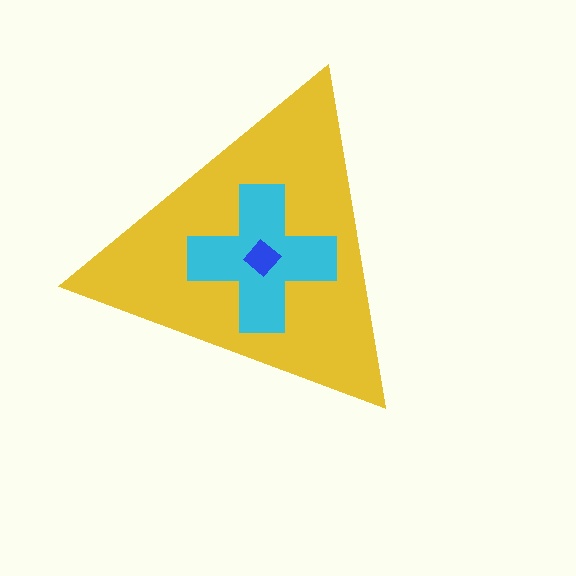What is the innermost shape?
The blue diamond.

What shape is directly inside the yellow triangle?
The cyan cross.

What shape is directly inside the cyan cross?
The blue diamond.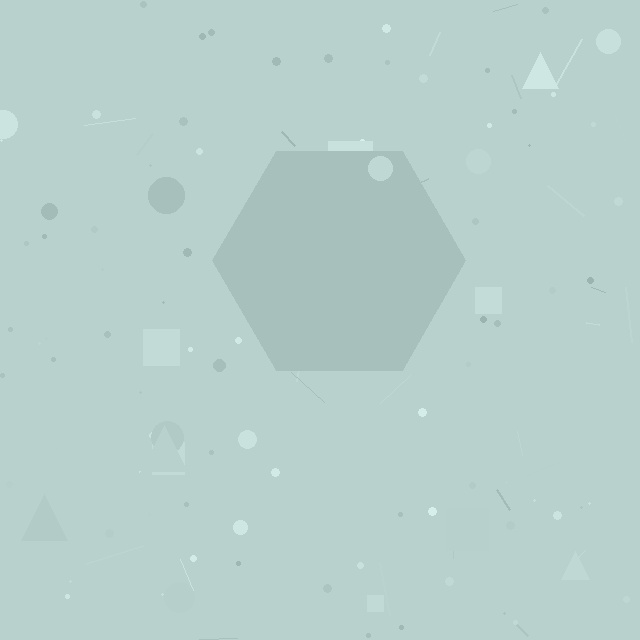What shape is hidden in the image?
A hexagon is hidden in the image.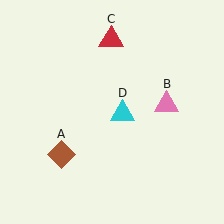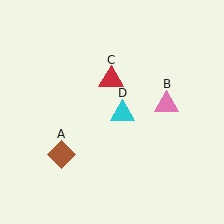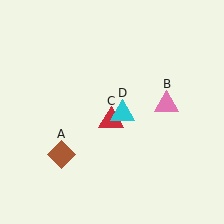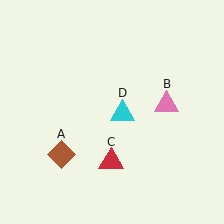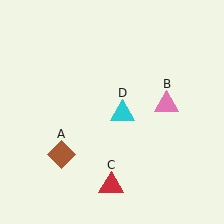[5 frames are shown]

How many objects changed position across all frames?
1 object changed position: red triangle (object C).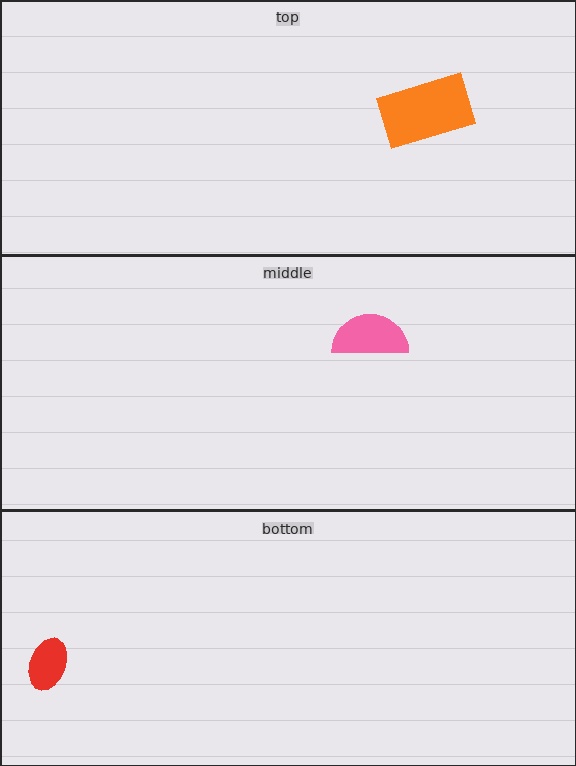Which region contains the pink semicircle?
The middle region.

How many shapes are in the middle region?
1.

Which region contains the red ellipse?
The bottom region.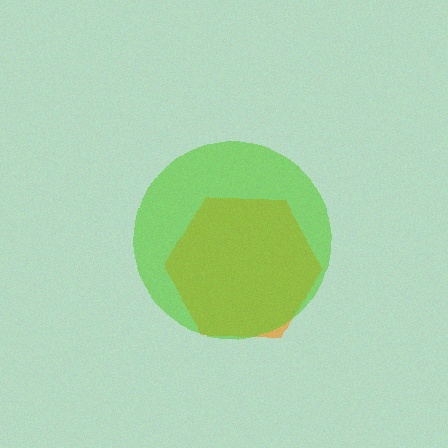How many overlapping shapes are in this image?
There are 2 overlapping shapes in the image.